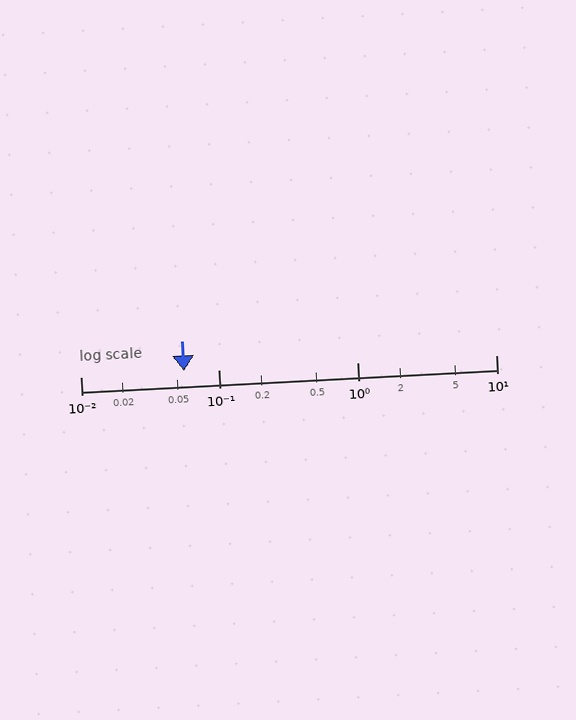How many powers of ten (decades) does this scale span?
The scale spans 3 decades, from 0.01 to 10.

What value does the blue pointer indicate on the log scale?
The pointer indicates approximately 0.056.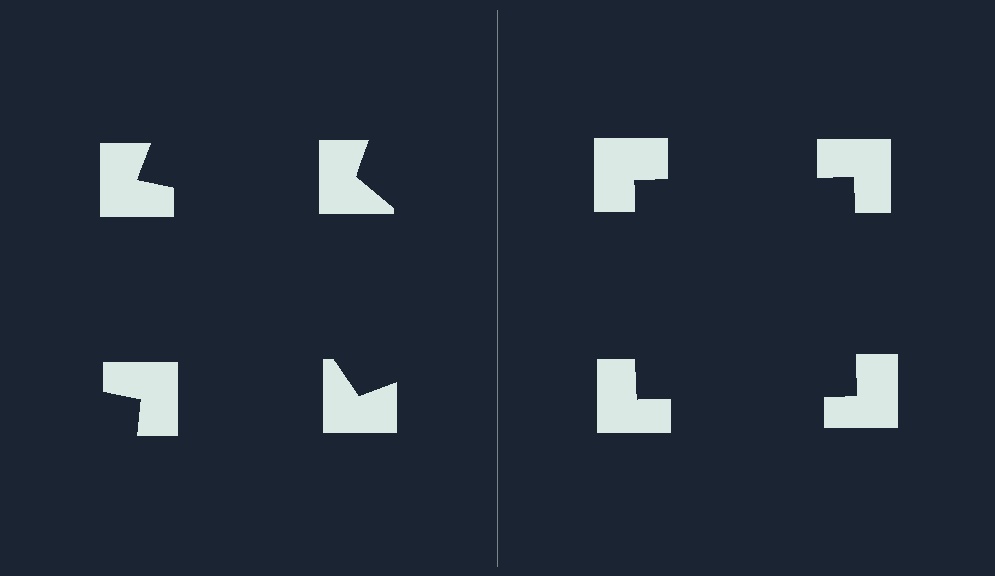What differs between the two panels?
The notched squares are positioned identically on both sides; only the wedge orientations differ. On the right they align to a square; on the left they are misaligned.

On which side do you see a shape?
An illusory square appears on the right side. On the left side the wedge cuts are rotated, so no coherent shape forms.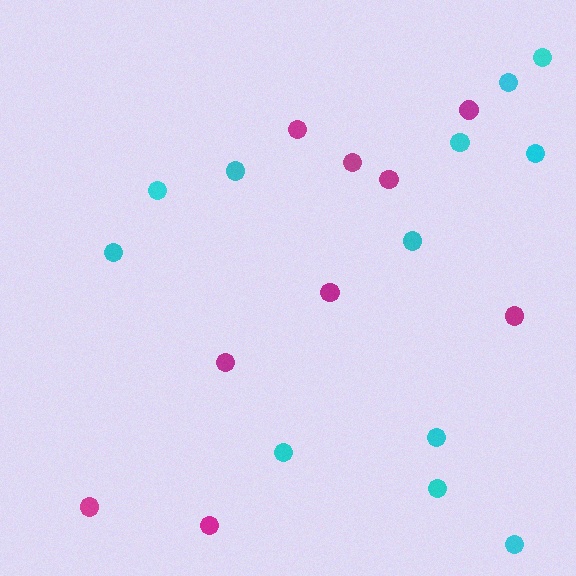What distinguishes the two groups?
There are 2 groups: one group of cyan circles (12) and one group of magenta circles (9).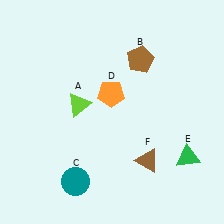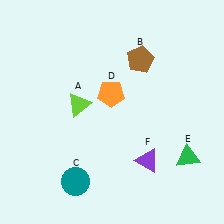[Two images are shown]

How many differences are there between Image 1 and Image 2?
There is 1 difference between the two images.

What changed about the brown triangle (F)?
In Image 1, F is brown. In Image 2, it changed to purple.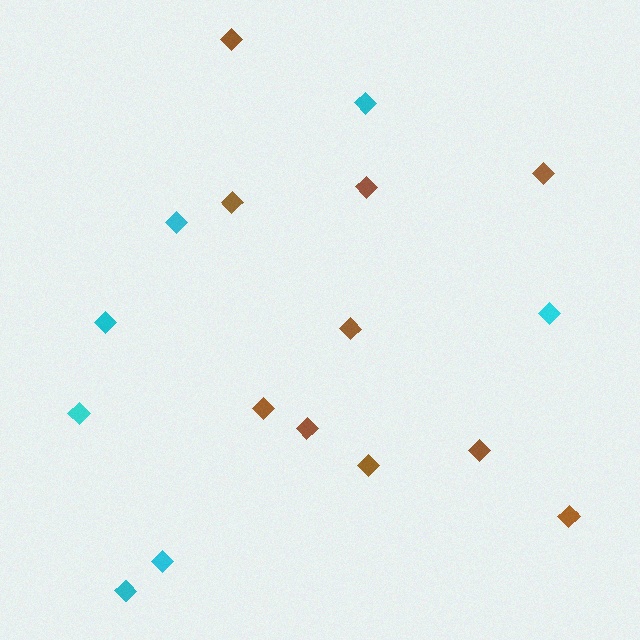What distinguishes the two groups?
There are 2 groups: one group of brown diamonds (10) and one group of cyan diamonds (7).